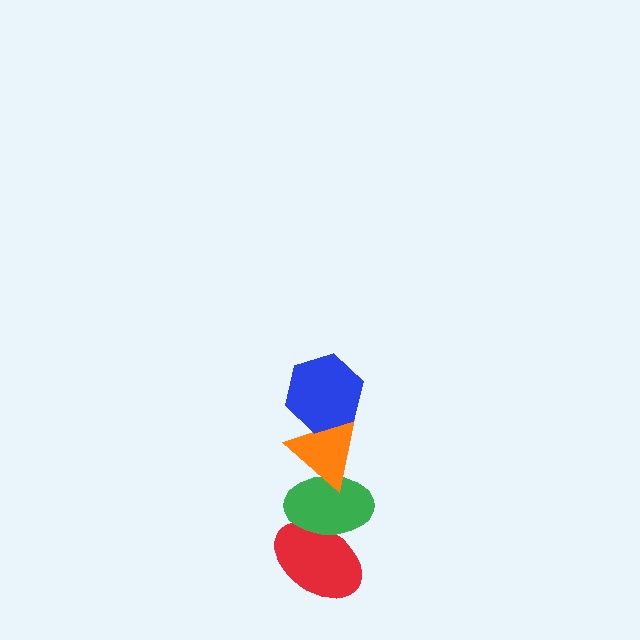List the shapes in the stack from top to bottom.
From top to bottom: the blue hexagon, the orange triangle, the green ellipse, the red ellipse.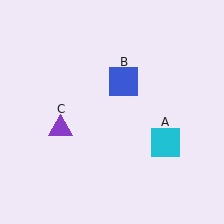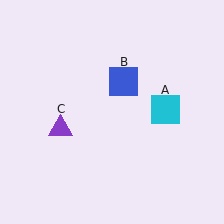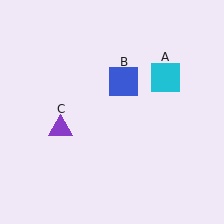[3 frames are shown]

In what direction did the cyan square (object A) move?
The cyan square (object A) moved up.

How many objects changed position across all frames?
1 object changed position: cyan square (object A).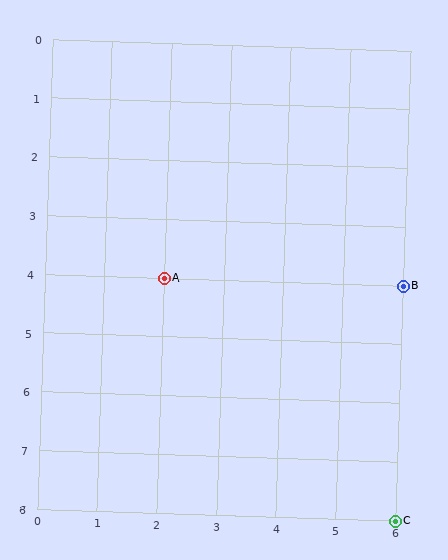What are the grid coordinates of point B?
Point B is at grid coordinates (6, 4).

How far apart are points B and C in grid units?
Points B and C are 4 rows apart.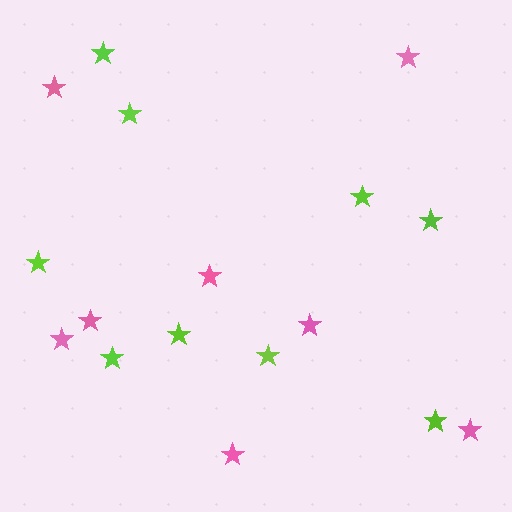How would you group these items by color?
There are 2 groups: one group of lime stars (9) and one group of pink stars (8).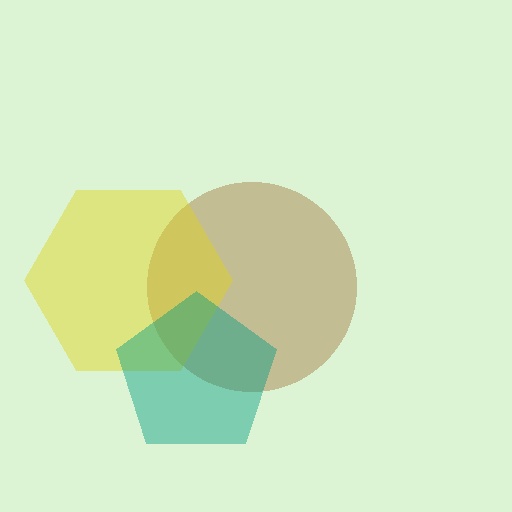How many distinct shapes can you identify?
There are 3 distinct shapes: a brown circle, a yellow hexagon, a teal pentagon.